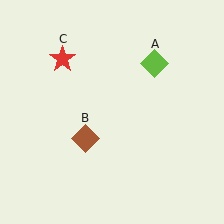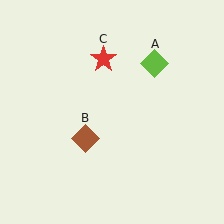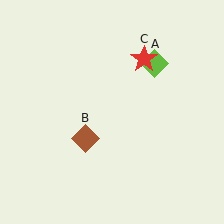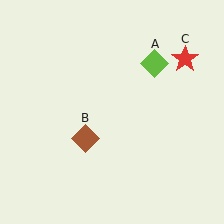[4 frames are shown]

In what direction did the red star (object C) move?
The red star (object C) moved right.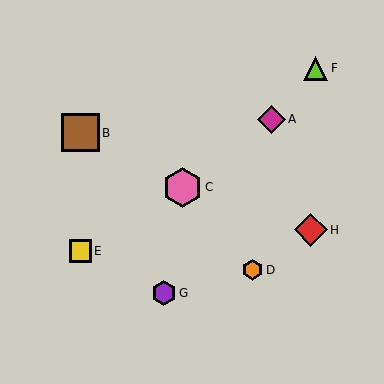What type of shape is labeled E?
Shape E is a yellow square.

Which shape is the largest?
The pink hexagon (labeled C) is the largest.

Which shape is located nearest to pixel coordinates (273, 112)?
The magenta diamond (labeled A) at (271, 119) is nearest to that location.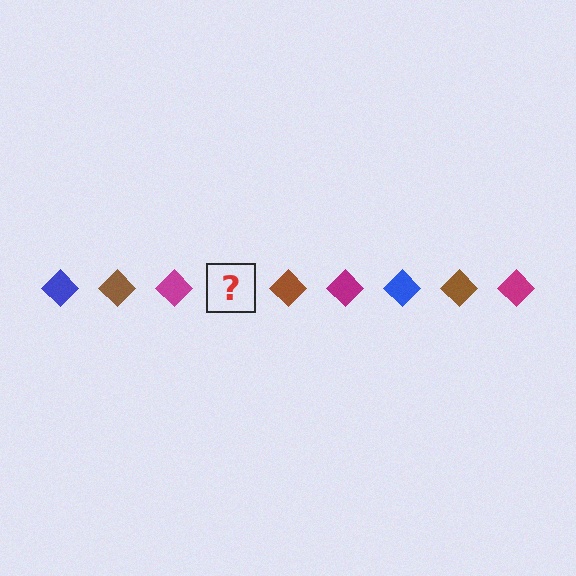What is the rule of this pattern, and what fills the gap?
The rule is that the pattern cycles through blue, brown, magenta diamonds. The gap should be filled with a blue diamond.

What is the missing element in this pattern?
The missing element is a blue diamond.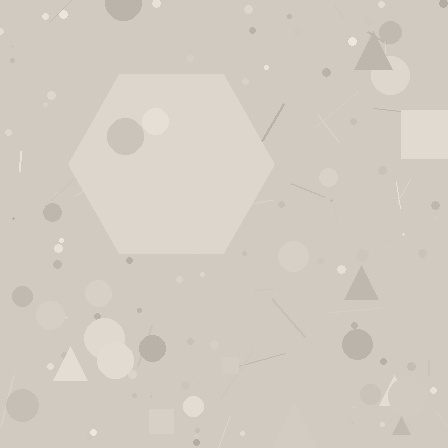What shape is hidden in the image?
A hexagon is hidden in the image.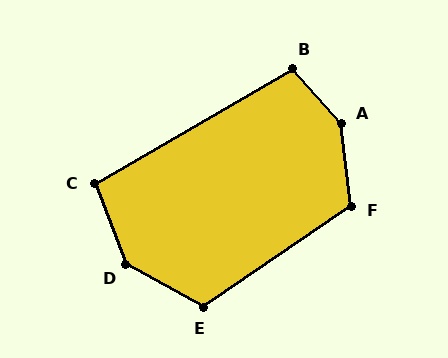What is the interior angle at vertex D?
Approximately 140 degrees (obtuse).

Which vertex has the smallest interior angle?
C, at approximately 99 degrees.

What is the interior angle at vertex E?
Approximately 117 degrees (obtuse).